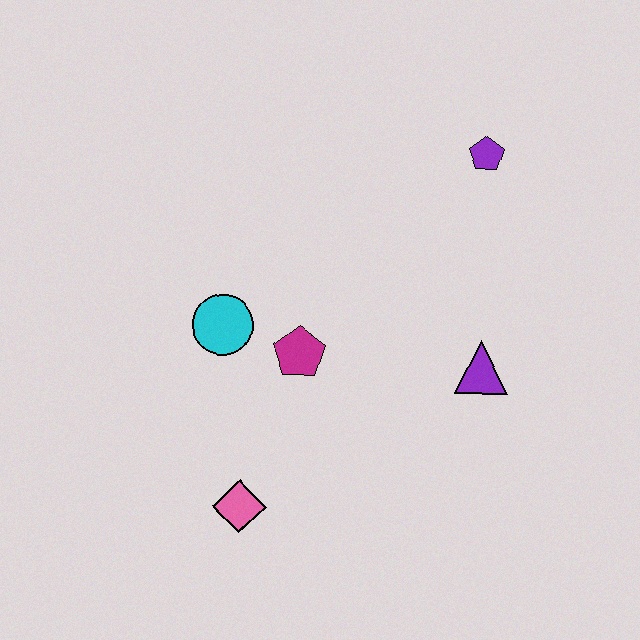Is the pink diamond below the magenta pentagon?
Yes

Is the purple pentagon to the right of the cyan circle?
Yes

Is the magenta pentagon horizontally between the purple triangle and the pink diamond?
Yes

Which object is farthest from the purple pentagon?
The pink diamond is farthest from the purple pentagon.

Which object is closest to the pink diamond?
The magenta pentagon is closest to the pink diamond.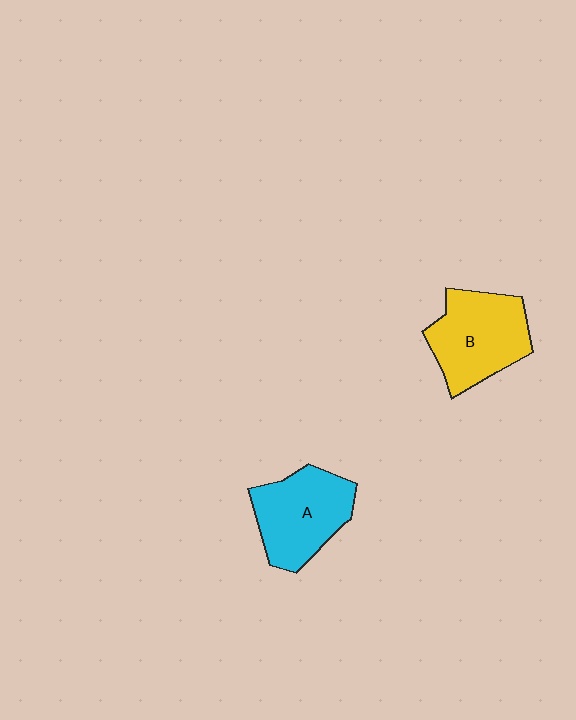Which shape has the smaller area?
Shape A (cyan).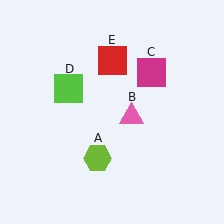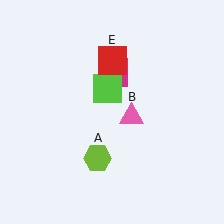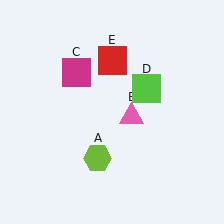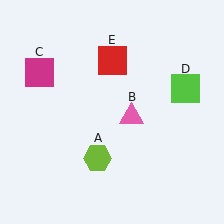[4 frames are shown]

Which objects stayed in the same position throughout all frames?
Lime hexagon (object A) and pink triangle (object B) and red square (object E) remained stationary.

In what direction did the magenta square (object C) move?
The magenta square (object C) moved left.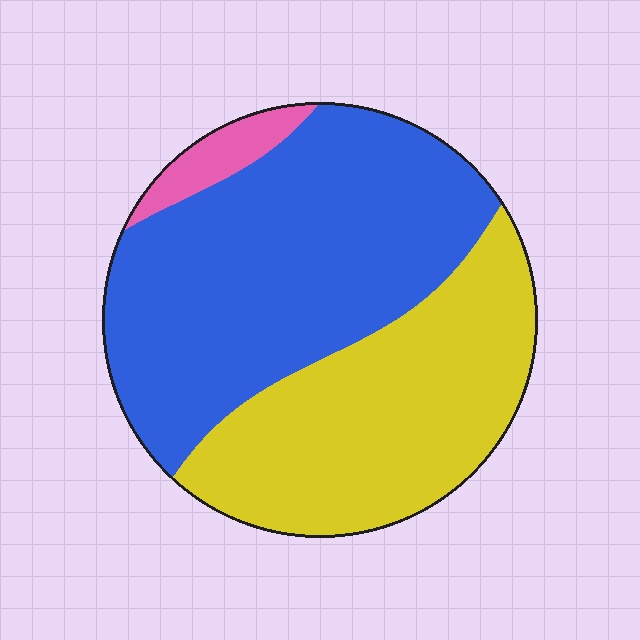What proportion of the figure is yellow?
Yellow takes up about two fifths (2/5) of the figure.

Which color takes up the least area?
Pink, at roughly 5%.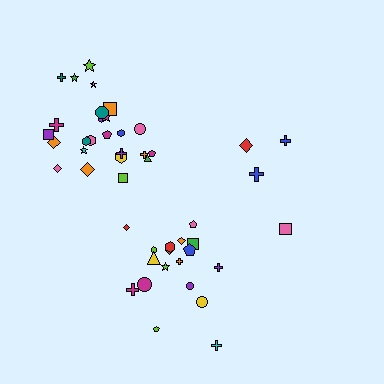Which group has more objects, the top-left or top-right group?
The top-left group.